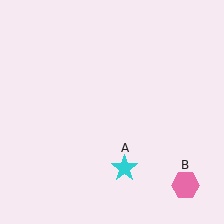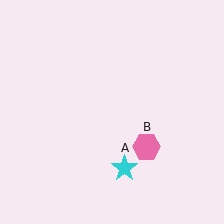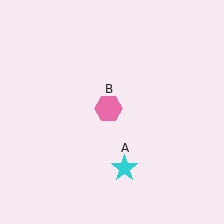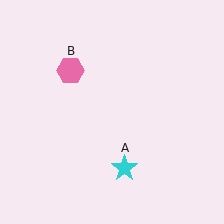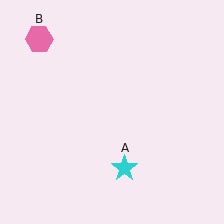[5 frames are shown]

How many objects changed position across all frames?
1 object changed position: pink hexagon (object B).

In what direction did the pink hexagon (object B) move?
The pink hexagon (object B) moved up and to the left.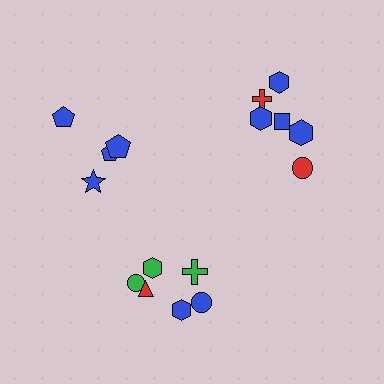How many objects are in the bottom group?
There are 6 objects.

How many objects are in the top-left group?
There are 4 objects.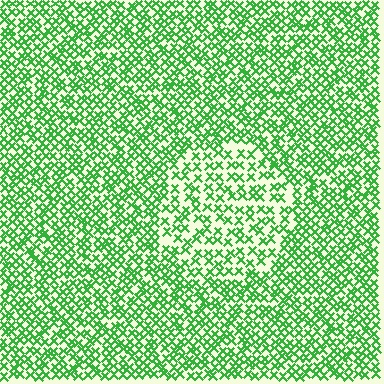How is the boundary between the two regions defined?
The boundary is defined by a change in element density (approximately 1.6x ratio). All elements are the same color, size, and shape.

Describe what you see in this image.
The image contains small green elements arranged at two different densities. A circle-shaped region is visible where the elements are less densely packed than the surrounding area.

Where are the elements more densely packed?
The elements are more densely packed outside the circle boundary.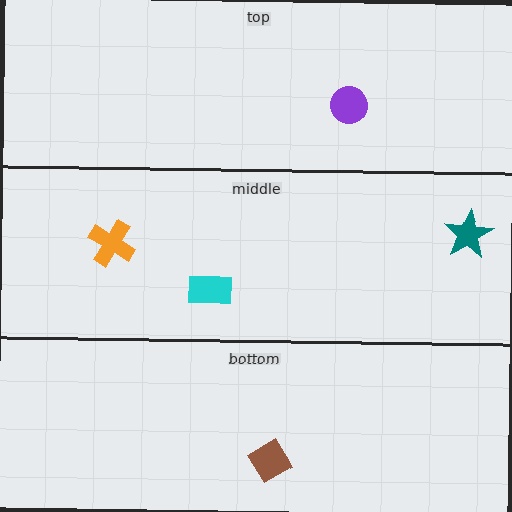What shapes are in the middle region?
The orange cross, the teal star, the cyan rectangle.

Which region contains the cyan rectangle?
The middle region.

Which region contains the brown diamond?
The bottom region.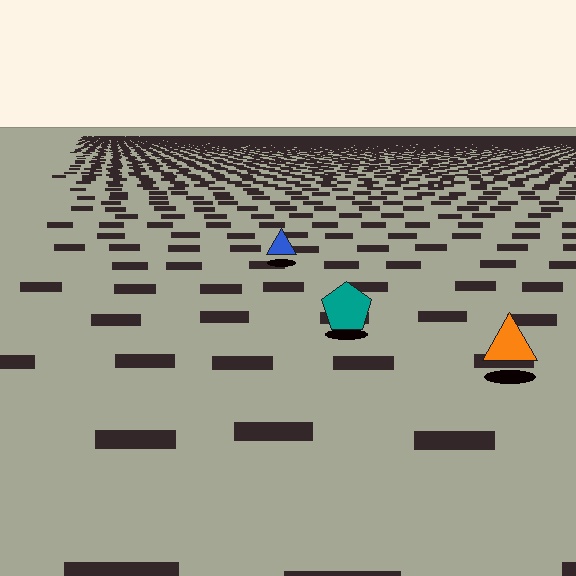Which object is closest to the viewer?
The orange triangle is closest. The texture marks near it are larger and more spread out.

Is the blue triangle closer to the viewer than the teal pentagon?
No. The teal pentagon is closer — you can tell from the texture gradient: the ground texture is coarser near it.